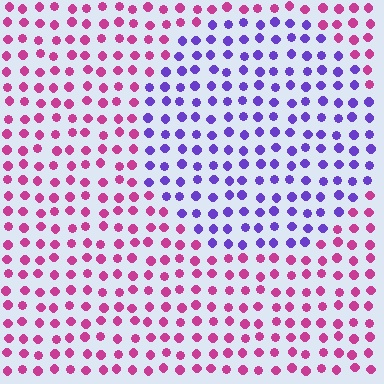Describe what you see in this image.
The image is filled with small magenta elements in a uniform arrangement. A circle-shaped region is visible where the elements are tinted to a slightly different hue, forming a subtle color boundary.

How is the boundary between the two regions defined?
The boundary is defined purely by a slight shift in hue (about 63 degrees). Spacing, size, and orientation are identical on both sides.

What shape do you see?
I see a circle.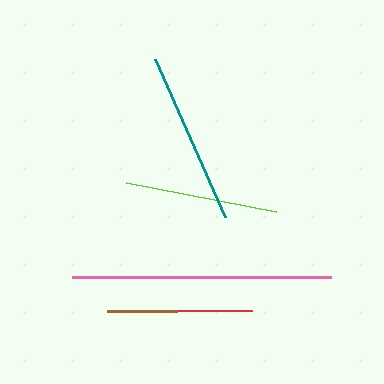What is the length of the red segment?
The red segment is approximately 110 pixels long.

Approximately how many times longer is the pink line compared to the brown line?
The pink line is approximately 3.7 times the length of the brown line.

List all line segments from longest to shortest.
From longest to shortest: pink, teal, lime, red, brown.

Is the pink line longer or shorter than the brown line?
The pink line is longer than the brown line.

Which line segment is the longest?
The pink line is the longest at approximately 259 pixels.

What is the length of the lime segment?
The lime segment is approximately 153 pixels long.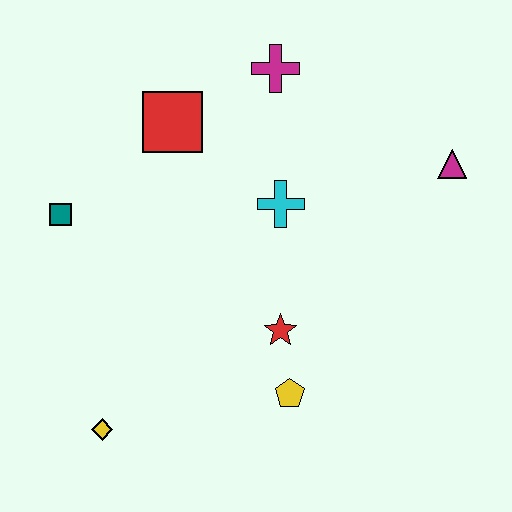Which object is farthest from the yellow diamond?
The magenta triangle is farthest from the yellow diamond.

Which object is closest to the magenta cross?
The red square is closest to the magenta cross.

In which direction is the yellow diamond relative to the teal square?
The yellow diamond is below the teal square.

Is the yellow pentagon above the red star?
No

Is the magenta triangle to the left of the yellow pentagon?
No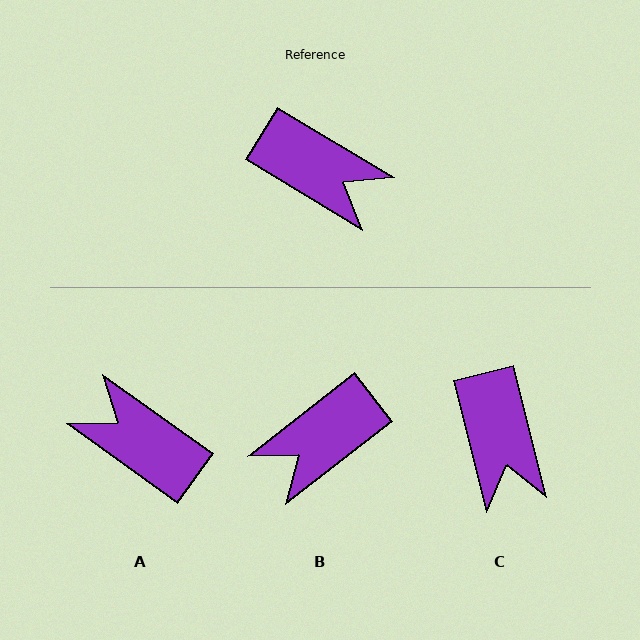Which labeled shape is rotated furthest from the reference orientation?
A, about 175 degrees away.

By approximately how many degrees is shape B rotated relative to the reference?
Approximately 111 degrees clockwise.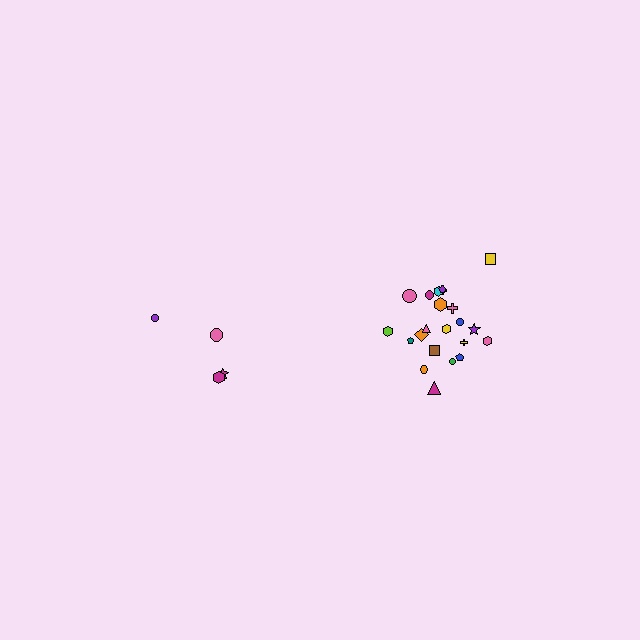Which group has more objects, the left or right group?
The right group.